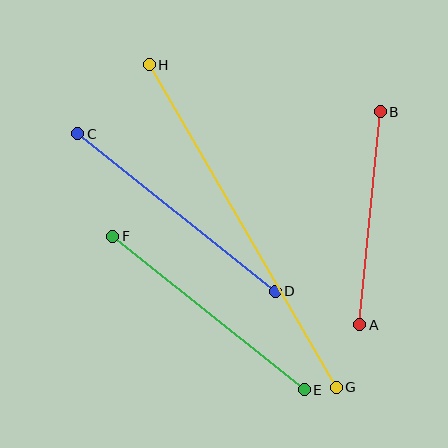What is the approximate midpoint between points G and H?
The midpoint is at approximately (243, 226) pixels.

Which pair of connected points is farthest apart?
Points G and H are farthest apart.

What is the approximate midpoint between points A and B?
The midpoint is at approximately (370, 218) pixels.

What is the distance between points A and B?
The distance is approximately 214 pixels.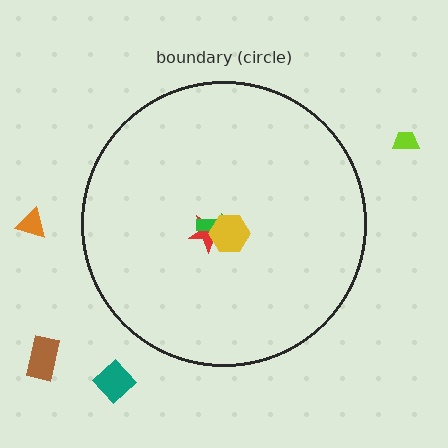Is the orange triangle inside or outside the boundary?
Outside.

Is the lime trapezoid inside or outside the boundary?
Outside.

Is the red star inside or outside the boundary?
Inside.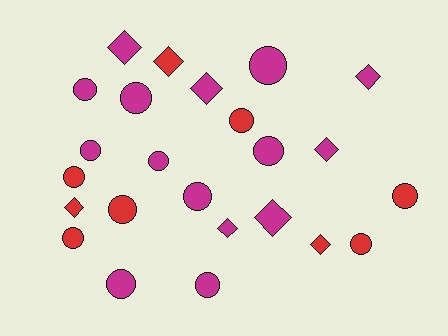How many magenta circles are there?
There are 9 magenta circles.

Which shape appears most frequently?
Circle, with 15 objects.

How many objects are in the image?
There are 24 objects.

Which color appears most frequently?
Magenta, with 15 objects.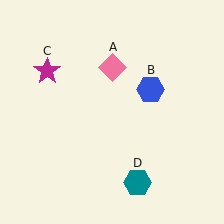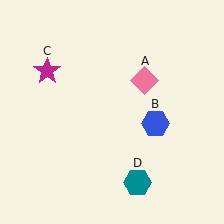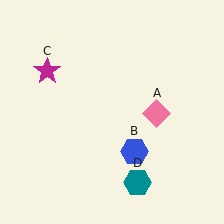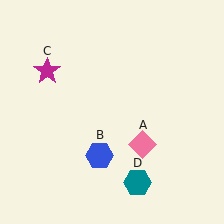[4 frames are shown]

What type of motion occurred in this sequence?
The pink diamond (object A), blue hexagon (object B) rotated clockwise around the center of the scene.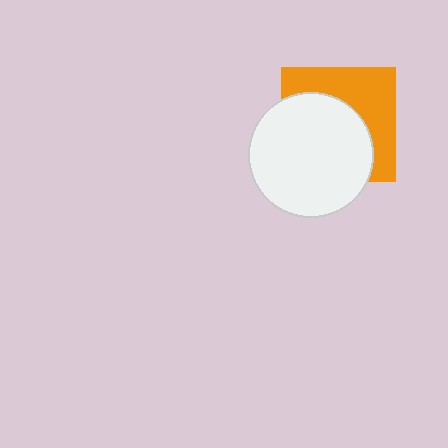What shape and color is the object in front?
The object in front is a white circle.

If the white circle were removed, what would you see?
You would see the complete orange square.